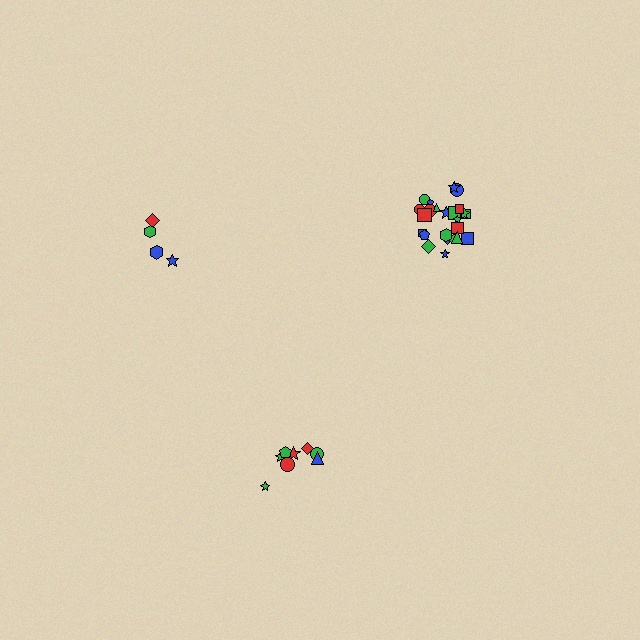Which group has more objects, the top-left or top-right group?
The top-right group.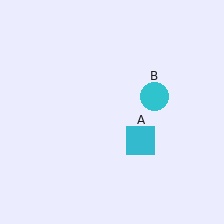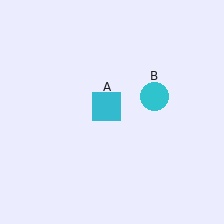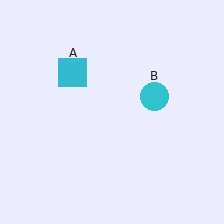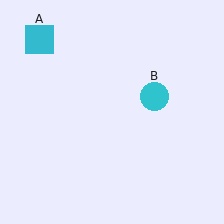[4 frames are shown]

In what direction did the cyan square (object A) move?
The cyan square (object A) moved up and to the left.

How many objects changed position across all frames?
1 object changed position: cyan square (object A).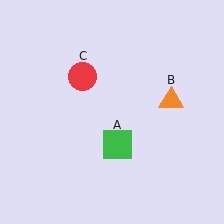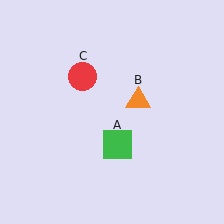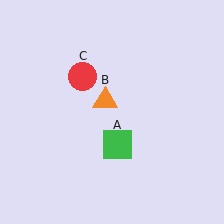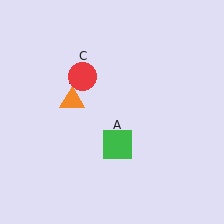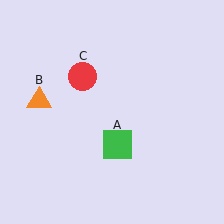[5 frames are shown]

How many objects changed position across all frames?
1 object changed position: orange triangle (object B).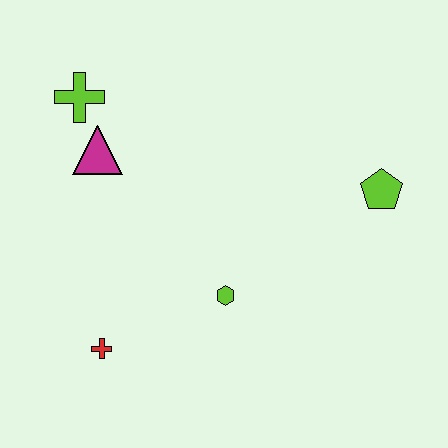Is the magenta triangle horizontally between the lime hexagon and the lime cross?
Yes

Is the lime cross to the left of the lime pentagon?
Yes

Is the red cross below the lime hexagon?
Yes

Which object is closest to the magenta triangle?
The lime cross is closest to the magenta triangle.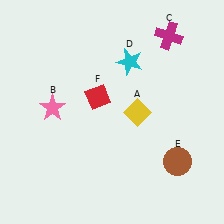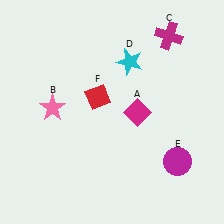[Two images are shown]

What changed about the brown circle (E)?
In Image 1, E is brown. In Image 2, it changed to magenta.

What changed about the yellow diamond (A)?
In Image 1, A is yellow. In Image 2, it changed to magenta.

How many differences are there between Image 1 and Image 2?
There are 2 differences between the two images.